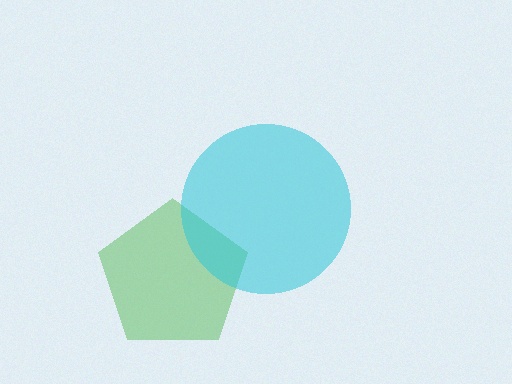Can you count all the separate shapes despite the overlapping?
Yes, there are 2 separate shapes.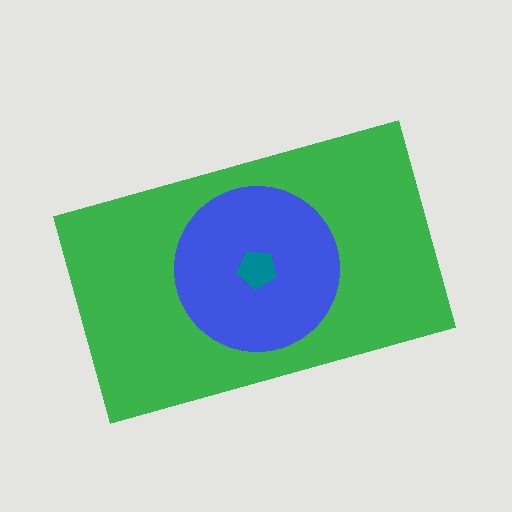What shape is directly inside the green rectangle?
The blue circle.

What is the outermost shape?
The green rectangle.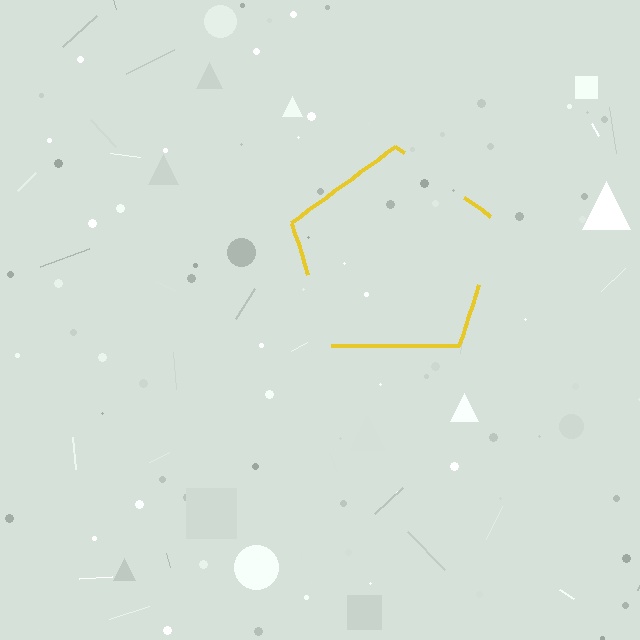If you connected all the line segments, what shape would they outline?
They would outline a pentagon.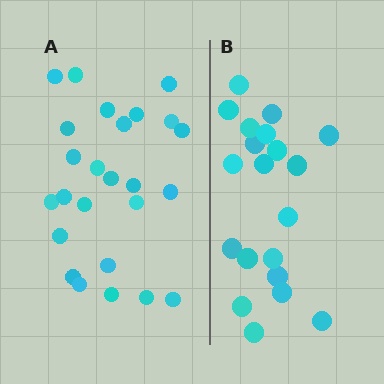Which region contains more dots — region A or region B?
Region A (the left region) has more dots.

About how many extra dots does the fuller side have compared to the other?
Region A has about 5 more dots than region B.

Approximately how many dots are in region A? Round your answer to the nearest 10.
About 20 dots. (The exact count is 25, which rounds to 20.)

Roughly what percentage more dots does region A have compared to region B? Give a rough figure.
About 25% more.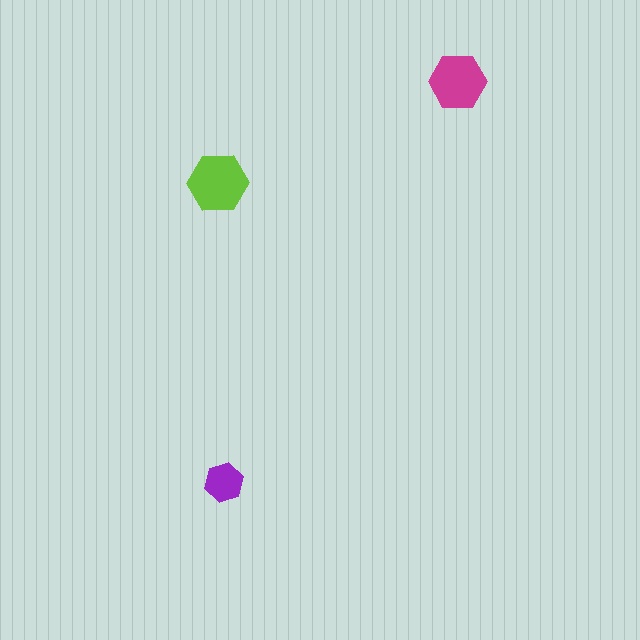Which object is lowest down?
The purple hexagon is bottommost.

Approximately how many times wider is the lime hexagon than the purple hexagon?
About 1.5 times wider.